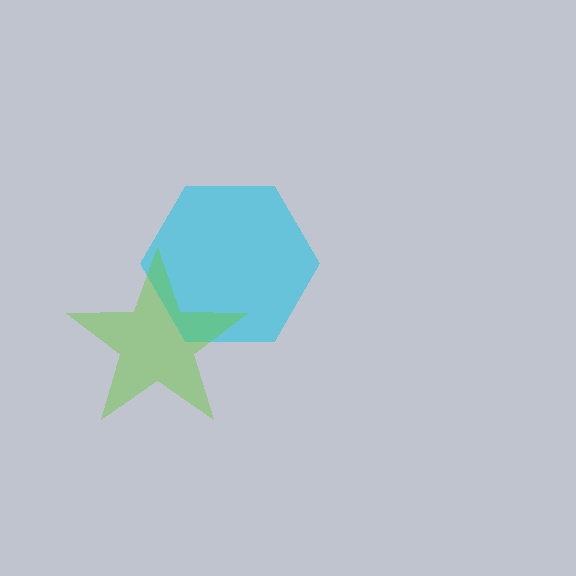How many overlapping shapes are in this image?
There are 2 overlapping shapes in the image.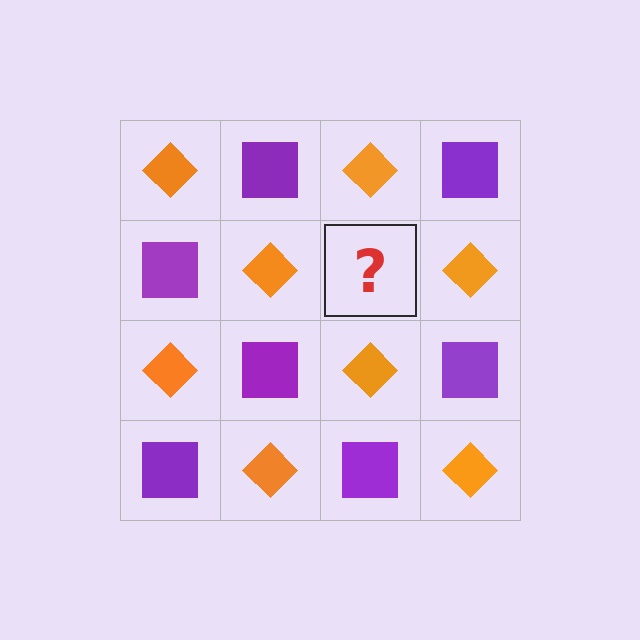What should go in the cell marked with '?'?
The missing cell should contain a purple square.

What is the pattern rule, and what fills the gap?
The rule is that it alternates orange diamond and purple square in a checkerboard pattern. The gap should be filled with a purple square.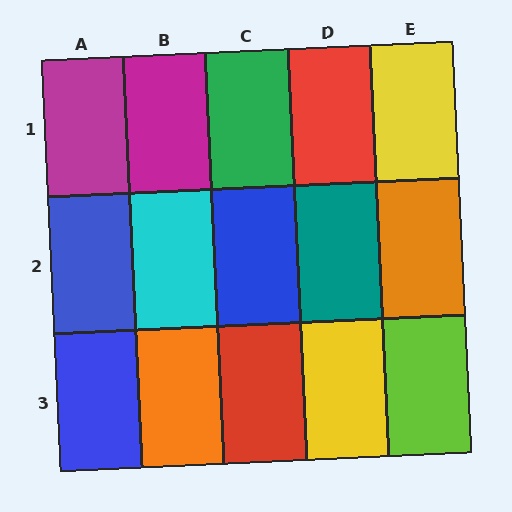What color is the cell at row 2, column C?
Blue.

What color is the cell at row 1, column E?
Yellow.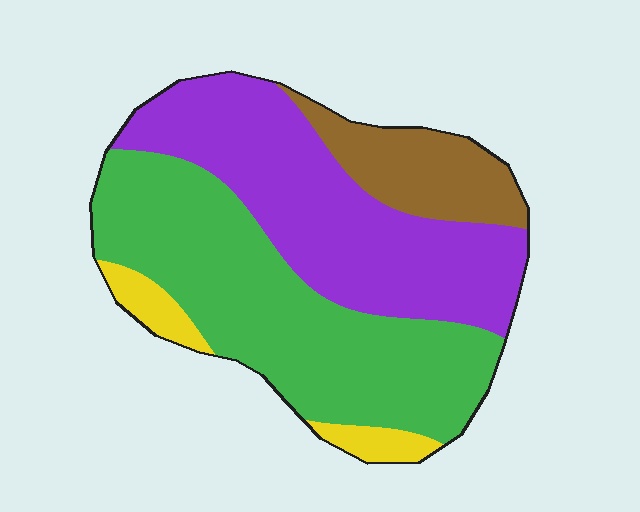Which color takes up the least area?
Yellow, at roughly 5%.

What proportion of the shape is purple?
Purple takes up between a third and a half of the shape.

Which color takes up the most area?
Green, at roughly 45%.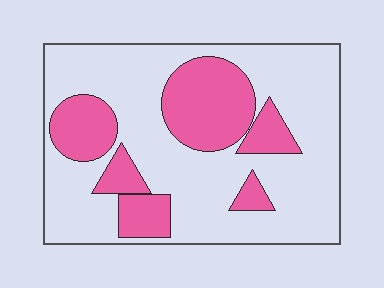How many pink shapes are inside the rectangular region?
6.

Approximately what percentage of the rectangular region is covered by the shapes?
Approximately 30%.